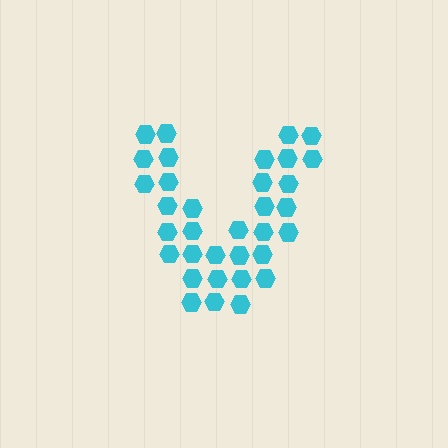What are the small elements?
The small elements are hexagons.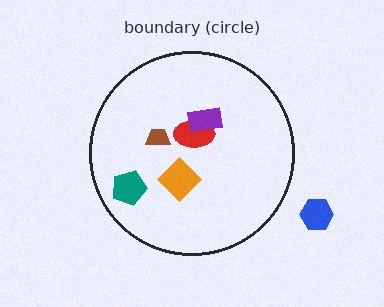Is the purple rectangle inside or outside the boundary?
Inside.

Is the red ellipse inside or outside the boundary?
Inside.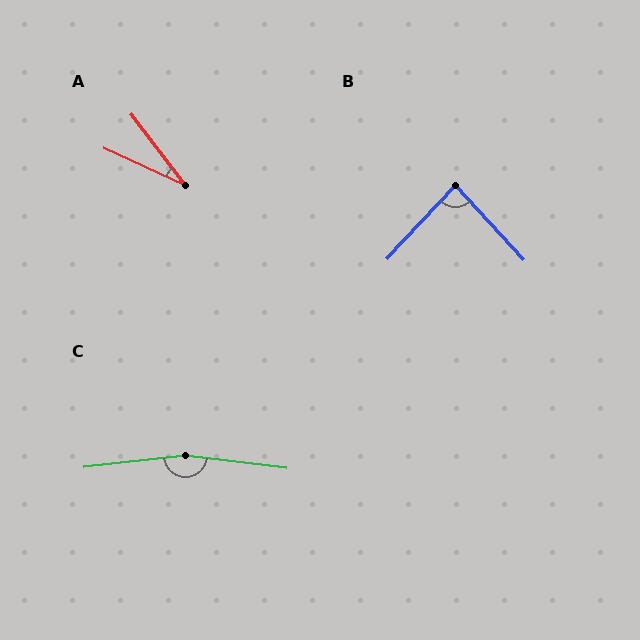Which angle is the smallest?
A, at approximately 28 degrees.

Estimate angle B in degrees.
Approximately 86 degrees.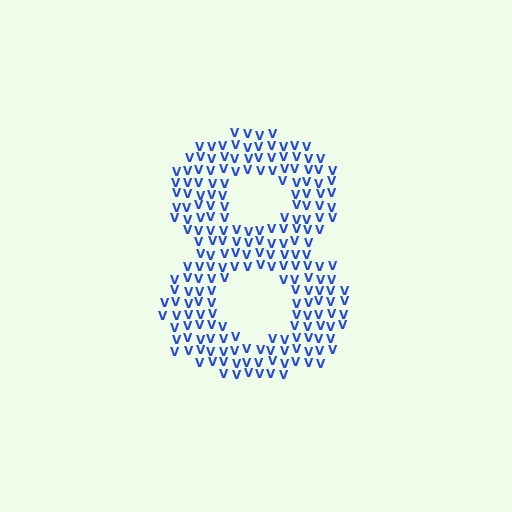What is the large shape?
The large shape is the digit 8.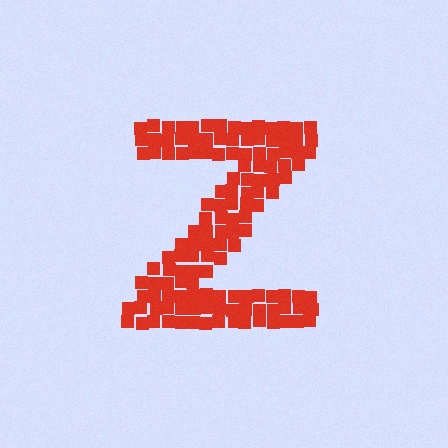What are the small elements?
The small elements are squares.